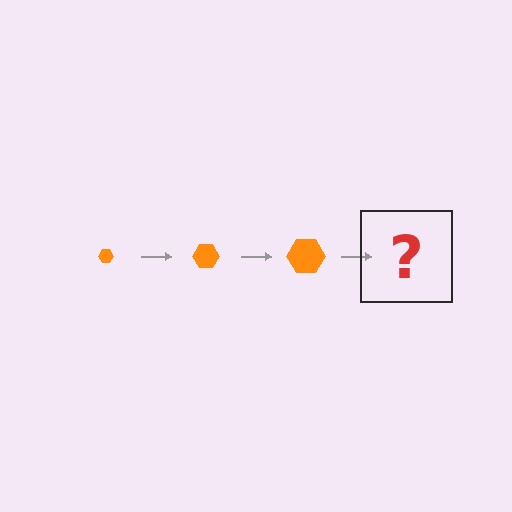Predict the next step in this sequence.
The next step is an orange hexagon, larger than the previous one.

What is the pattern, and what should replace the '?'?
The pattern is that the hexagon gets progressively larger each step. The '?' should be an orange hexagon, larger than the previous one.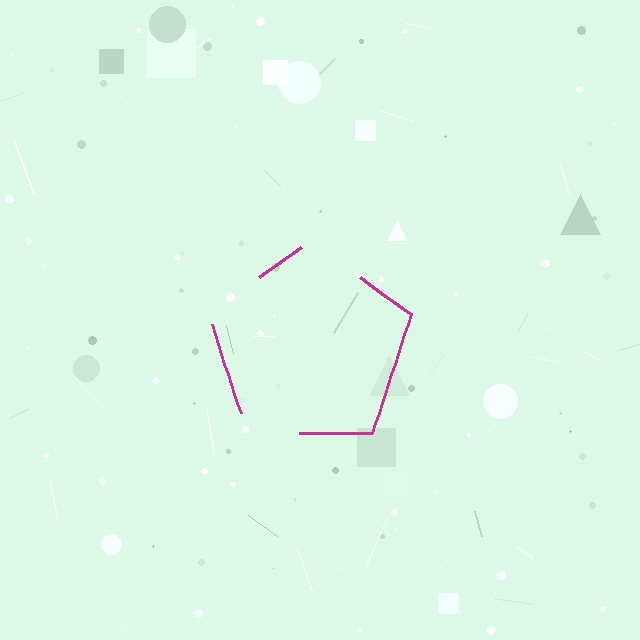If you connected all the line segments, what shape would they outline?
They would outline a pentagon.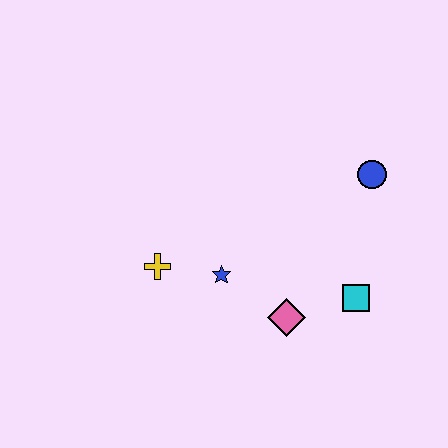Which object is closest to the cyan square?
The pink diamond is closest to the cyan square.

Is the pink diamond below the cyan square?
Yes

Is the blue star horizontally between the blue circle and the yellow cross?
Yes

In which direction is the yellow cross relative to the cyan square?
The yellow cross is to the left of the cyan square.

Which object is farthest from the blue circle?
The yellow cross is farthest from the blue circle.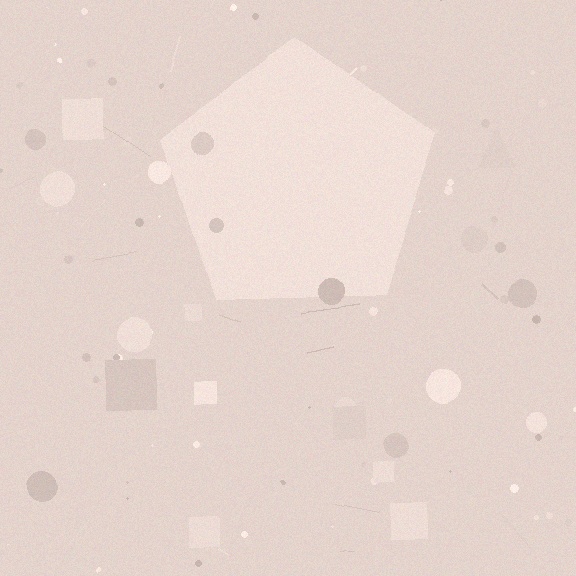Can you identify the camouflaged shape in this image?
The camouflaged shape is a pentagon.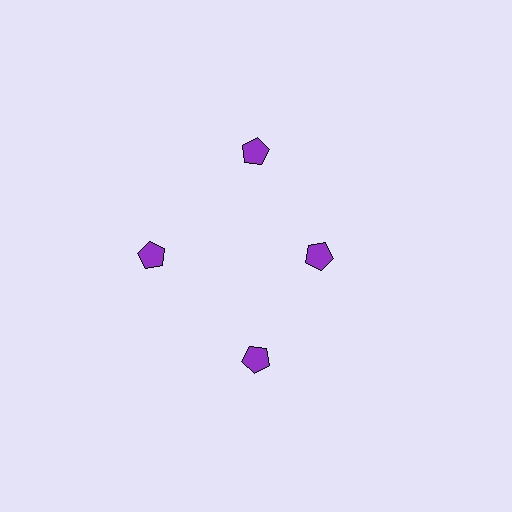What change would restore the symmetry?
The symmetry would be restored by moving it outward, back onto the ring so that all 4 pentagons sit at equal angles and equal distance from the center.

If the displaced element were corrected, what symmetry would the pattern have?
It would have 4-fold rotational symmetry — the pattern would map onto itself every 90 degrees.